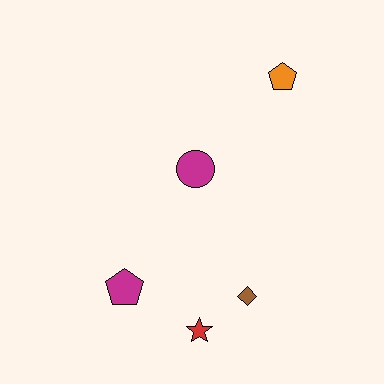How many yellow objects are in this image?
There are no yellow objects.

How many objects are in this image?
There are 5 objects.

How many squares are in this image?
There are no squares.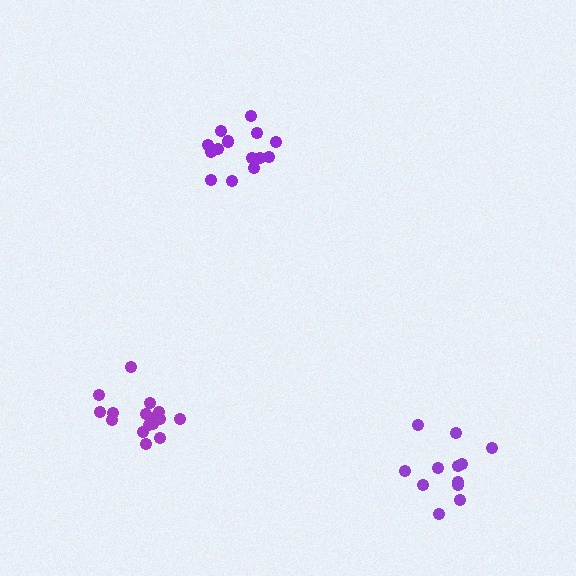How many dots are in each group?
Group 1: 16 dots, Group 2: 12 dots, Group 3: 14 dots (42 total).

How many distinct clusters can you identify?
There are 3 distinct clusters.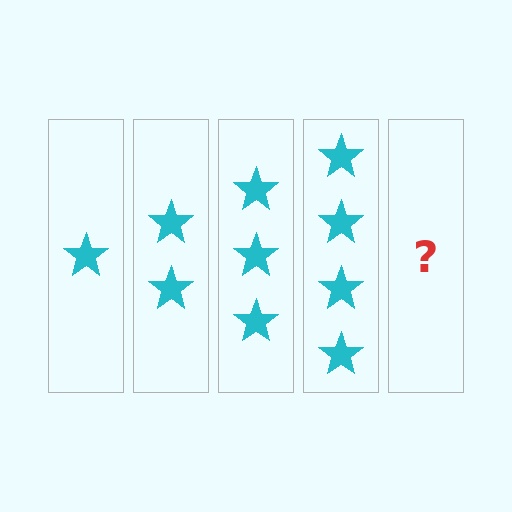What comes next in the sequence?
The next element should be 5 stars.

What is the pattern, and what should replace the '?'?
The pattern is that each step adds one more star. The '?' should be 5 stars.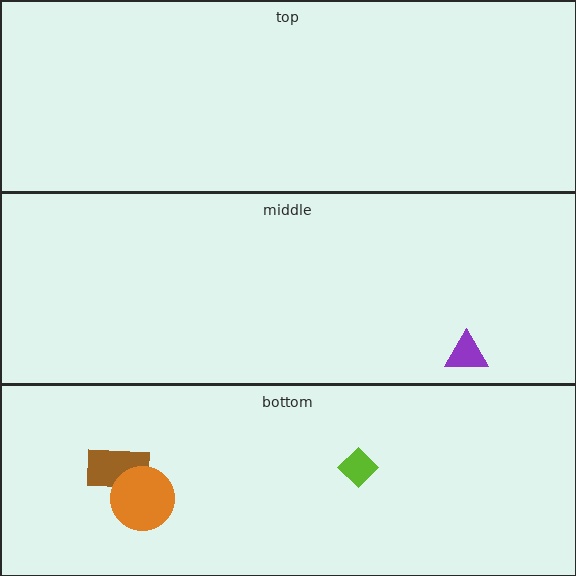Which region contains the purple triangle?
The middle region.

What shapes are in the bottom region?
The lime diamond, the brown rectangle, the orange circle.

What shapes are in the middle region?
The purple triangle.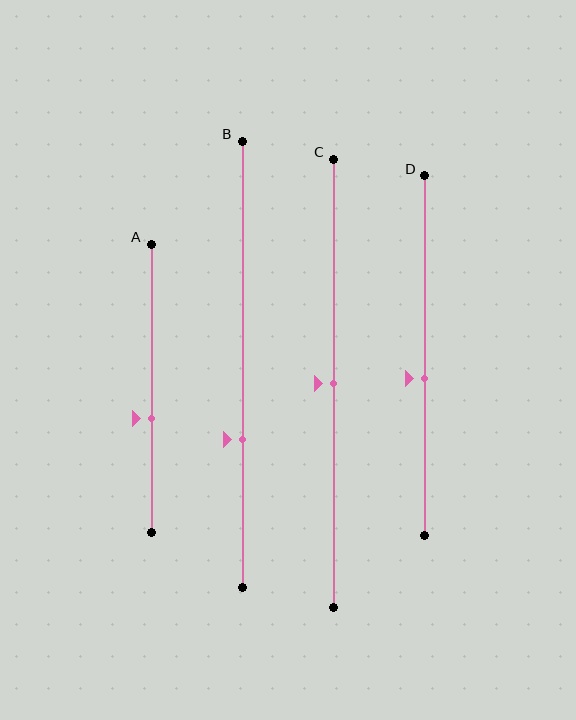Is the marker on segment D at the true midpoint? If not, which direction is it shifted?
No, the marker on segment D is shifted downward by about 6% of the segment length.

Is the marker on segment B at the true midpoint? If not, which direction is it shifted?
No, the marker on segment B is shifted downward by about 17% of the segment length.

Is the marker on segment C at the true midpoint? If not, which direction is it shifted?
Yes, the marker on segment C is at the true midpoint.